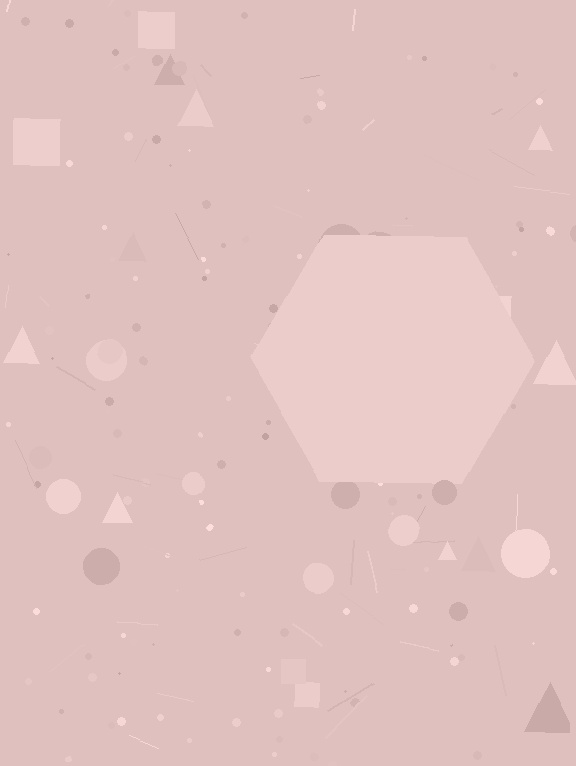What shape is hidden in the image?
A hexagon is hidden in the image.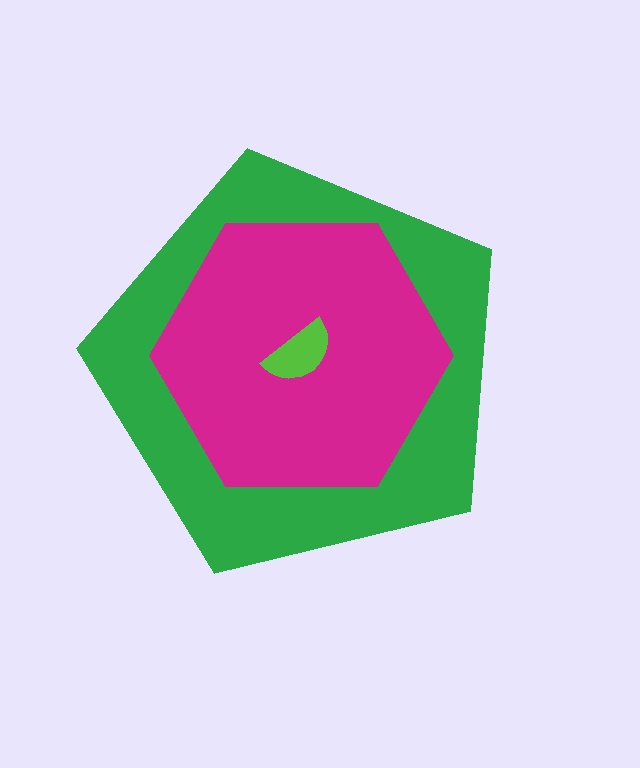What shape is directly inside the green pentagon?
The magenta hexagon.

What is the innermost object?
The lime semicircle.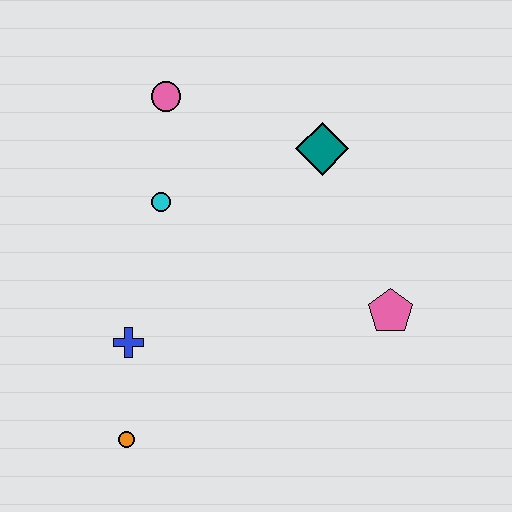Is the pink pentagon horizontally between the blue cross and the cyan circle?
No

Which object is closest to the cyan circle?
The pink circle is closest to the cyan circle.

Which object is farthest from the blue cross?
The teal diamond is farthest from the blue cross.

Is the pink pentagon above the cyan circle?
No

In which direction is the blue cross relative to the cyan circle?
The blue cross is below the cyan circle.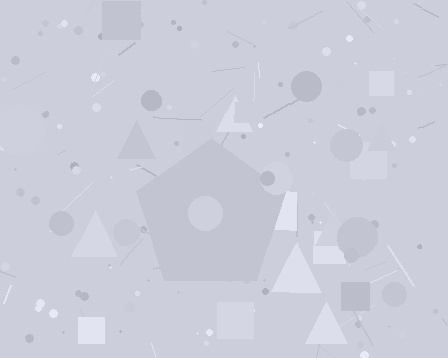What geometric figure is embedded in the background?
A pentagon is embedded in the background.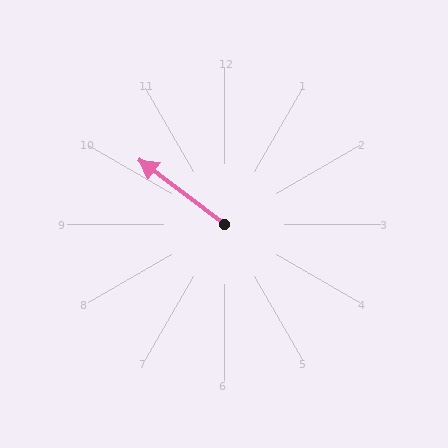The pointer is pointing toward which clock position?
Roughly 10 o'clock.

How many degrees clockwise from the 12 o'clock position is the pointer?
Approximately 307 degrees.